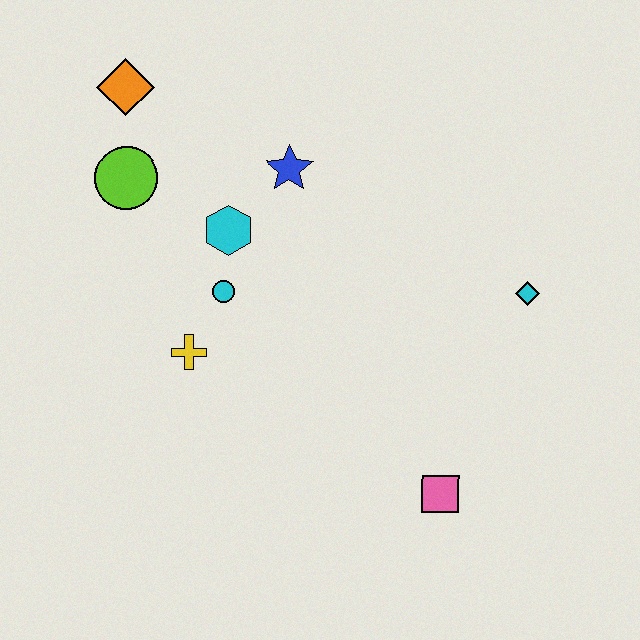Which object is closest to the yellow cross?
The cyan circle is closest to the yellow cross.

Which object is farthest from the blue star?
The pink square is farthest from the blue star.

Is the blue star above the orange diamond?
No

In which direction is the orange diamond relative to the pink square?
The orange diamond is above the pink square.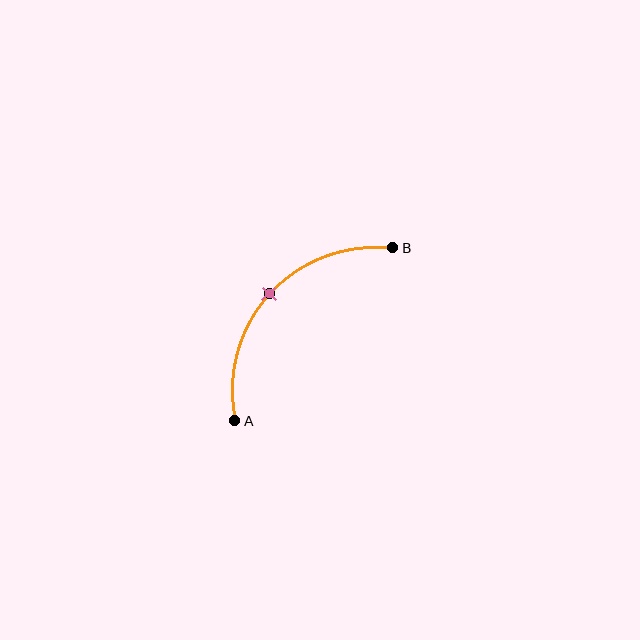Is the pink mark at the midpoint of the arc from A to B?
Yes. The pink mark lies on the arc at equal arc-length from both A and B — it is the arc midpoint.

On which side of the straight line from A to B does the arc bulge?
The arc bulges above and to the left of the straight line connecting A and B.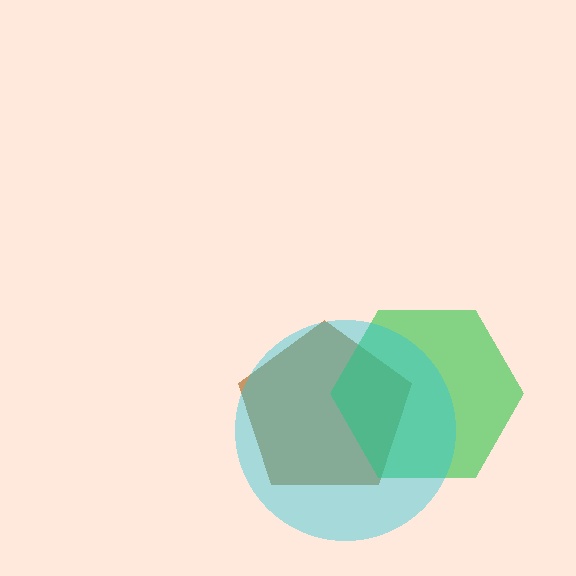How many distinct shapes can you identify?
There are 3 distinct shapes: a brown pentagon, a green hexagon, a cyan circle.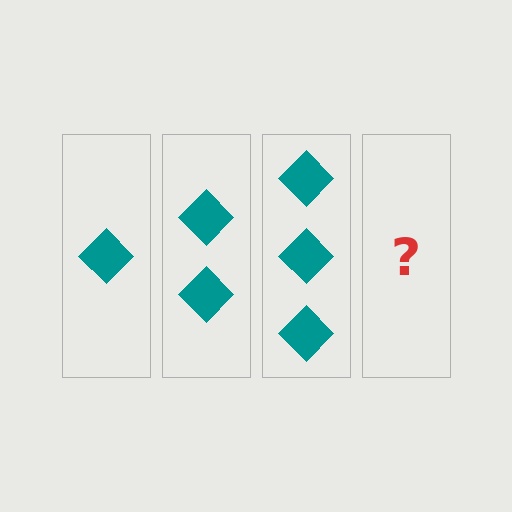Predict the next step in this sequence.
The next step is 4 diamonds.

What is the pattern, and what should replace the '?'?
The pattern is that each step adds one more diamond. The '?' should be 4 diamonds.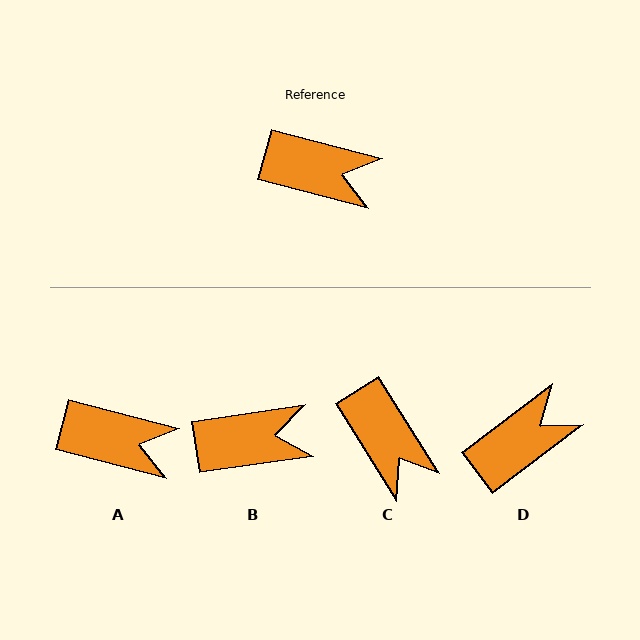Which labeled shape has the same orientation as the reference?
A.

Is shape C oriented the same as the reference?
No, it is off by about 43 degrees.